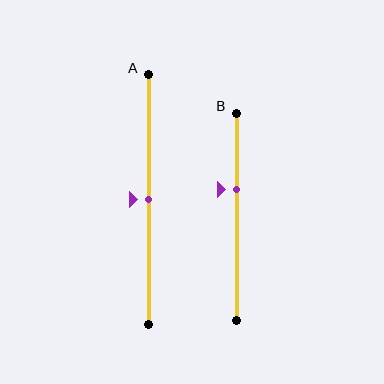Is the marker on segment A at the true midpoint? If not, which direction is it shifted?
Yes, the marker on segment A is at the true midpoint.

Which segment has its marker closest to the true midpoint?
Segment A has its marker closest to the true midpoint.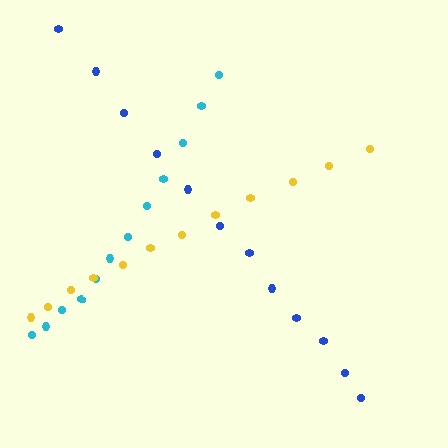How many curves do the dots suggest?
There are 3 distinct paths.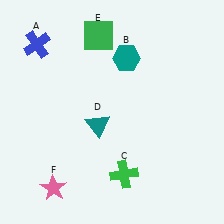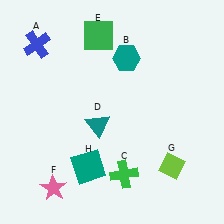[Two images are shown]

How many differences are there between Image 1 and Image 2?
There are 2 differences between the two images.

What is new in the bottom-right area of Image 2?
A lime diamond (G) was added in the bottom-right area of Image 2.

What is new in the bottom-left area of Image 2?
A teal square (H) was added in the bottom-left area of Image 2.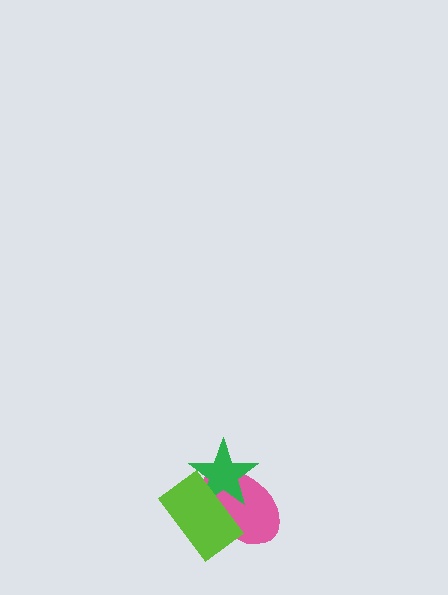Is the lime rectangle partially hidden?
No, no other shape covers it.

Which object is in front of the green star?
The lime rectangle is in front of the green star.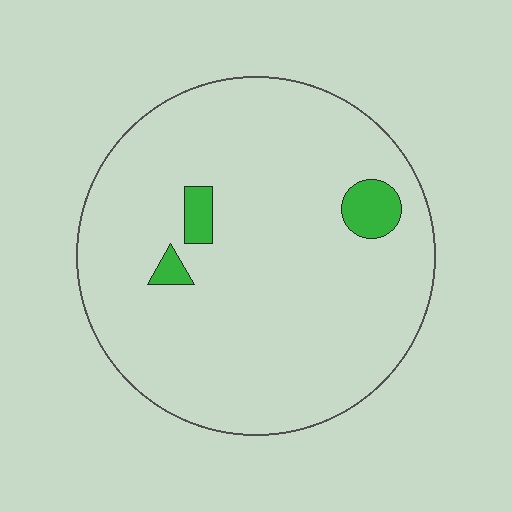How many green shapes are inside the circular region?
3.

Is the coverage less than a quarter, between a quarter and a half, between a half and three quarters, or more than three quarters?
Less than a quarter.